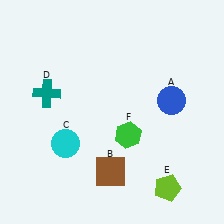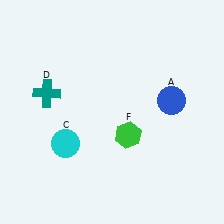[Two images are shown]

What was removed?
The lime pentagon (E), the brown square (B) were removed in Image 2.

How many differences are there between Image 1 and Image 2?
There are 2 differences between the two images.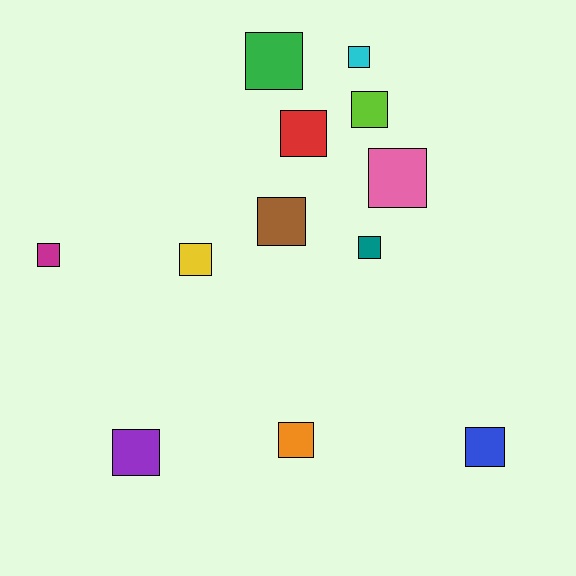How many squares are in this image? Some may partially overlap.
There are 12 squares.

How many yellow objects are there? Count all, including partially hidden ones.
There is 1 yellow object.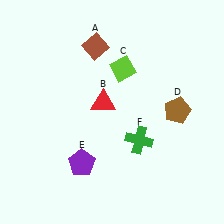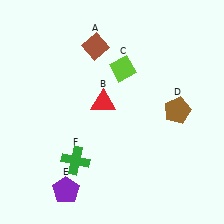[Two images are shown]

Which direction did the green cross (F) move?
The green cross (F) moved left.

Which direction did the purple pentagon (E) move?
The purple pentagon (E) moved down.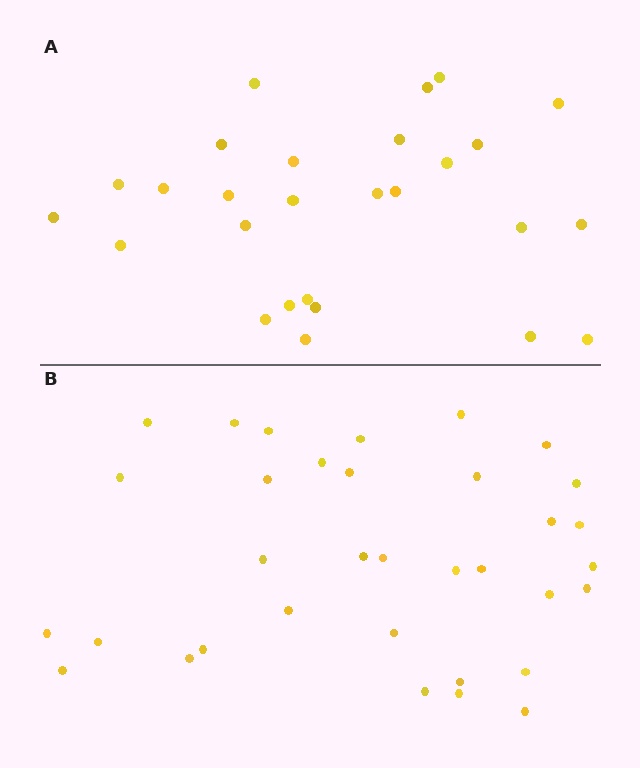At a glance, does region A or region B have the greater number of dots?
Region B (the bottom region) has more dots.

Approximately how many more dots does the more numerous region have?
Region B has roughly 8 or so more dots than region A.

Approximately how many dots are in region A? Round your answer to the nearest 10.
About 30 dots. (The exact count is 27, which rounds to 30.)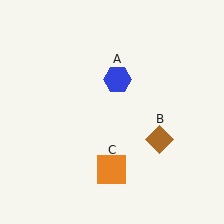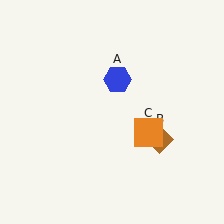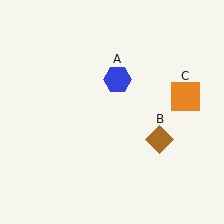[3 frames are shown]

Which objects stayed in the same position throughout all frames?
Blue hexagon (object A) and brown diamond (object B) remained stationary.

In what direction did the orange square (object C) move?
The orange square (object C) moved up and to the right.